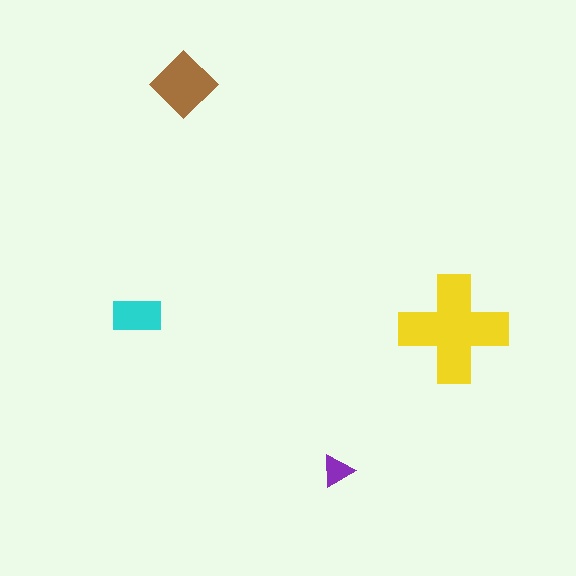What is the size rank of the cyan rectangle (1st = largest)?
3rd.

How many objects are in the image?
There are 4 objects in the image.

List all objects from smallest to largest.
The purple triangle, the cyan rectangle, the brown diamond, the yellow cross.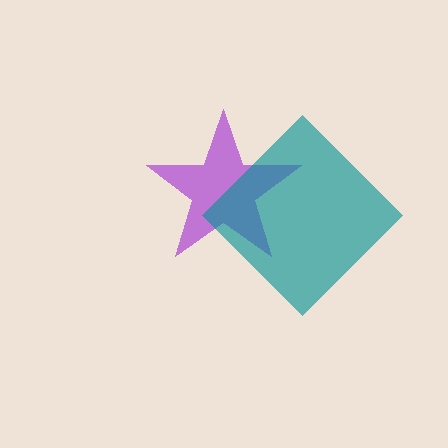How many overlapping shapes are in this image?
There are 2 overlapping shapes in the image.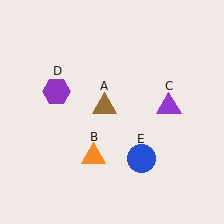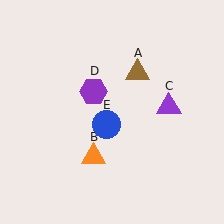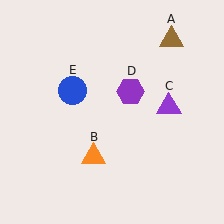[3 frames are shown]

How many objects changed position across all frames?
3 objects changed position: brown triangle (object A), purple hexagon (object D), blue circle (object E).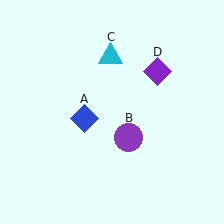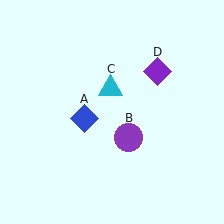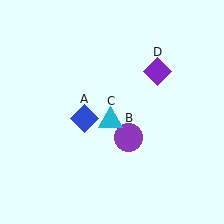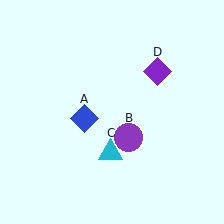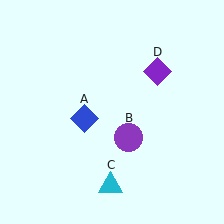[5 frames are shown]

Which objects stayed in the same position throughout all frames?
Blue diamond (object A) and purple circle (object B) and purple diamond (object D) remained stationary.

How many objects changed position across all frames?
1 object changed position: cyan triangle (object C).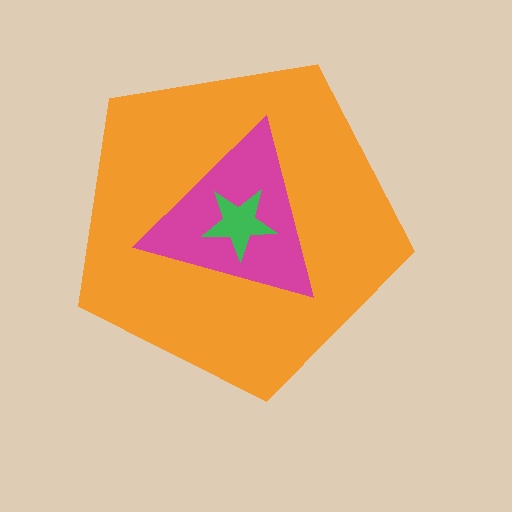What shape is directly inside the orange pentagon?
The magenta triangle.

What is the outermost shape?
The orange pentagon.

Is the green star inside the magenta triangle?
Yes.